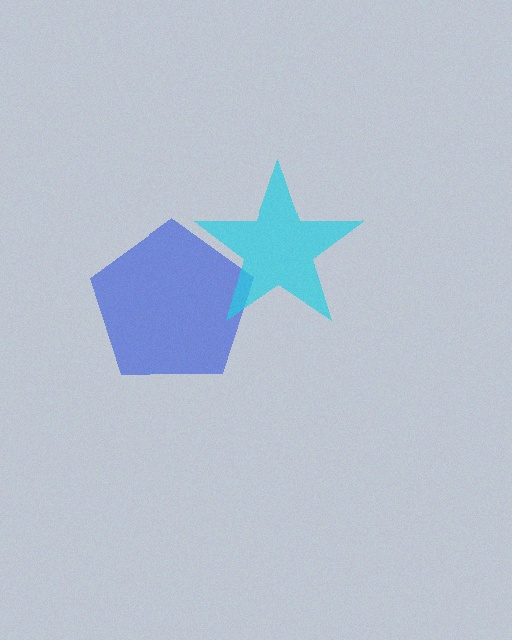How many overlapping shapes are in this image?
There are 2 overlapping shapes in the image.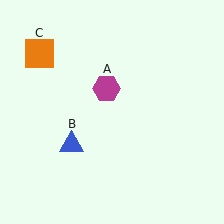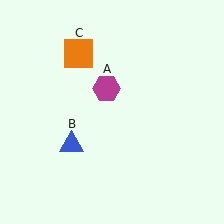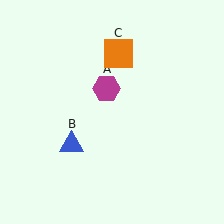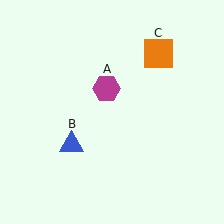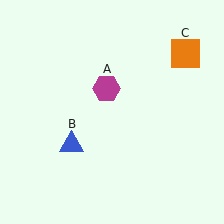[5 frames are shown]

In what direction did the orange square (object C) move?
The orange square (object C) moved right.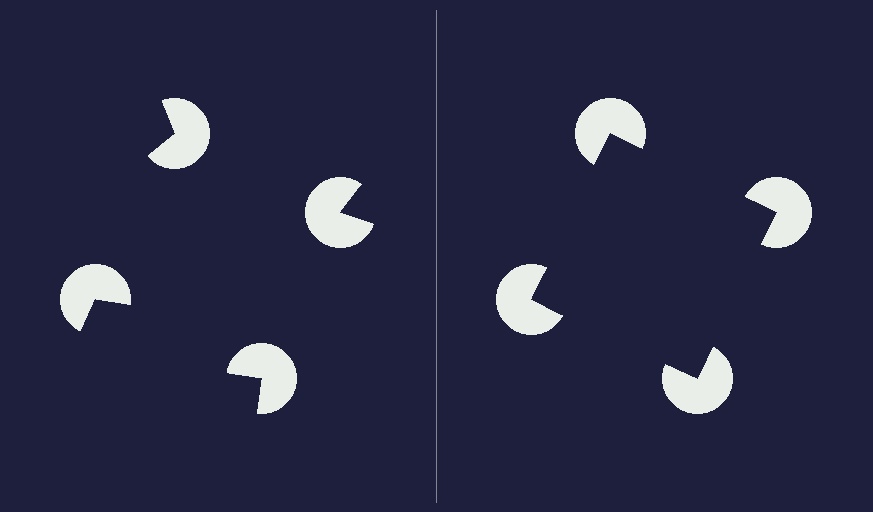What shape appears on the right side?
An illusory square.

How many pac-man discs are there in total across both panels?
8 — 4 on each side.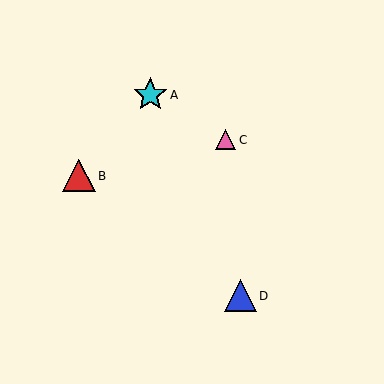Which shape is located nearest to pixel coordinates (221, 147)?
The pink triangle (labeled C) at (225, 140) is nearest to that location.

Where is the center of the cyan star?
The center of the cyan star is at (150, 95).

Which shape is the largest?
The cyan star (labeled A) is the largest.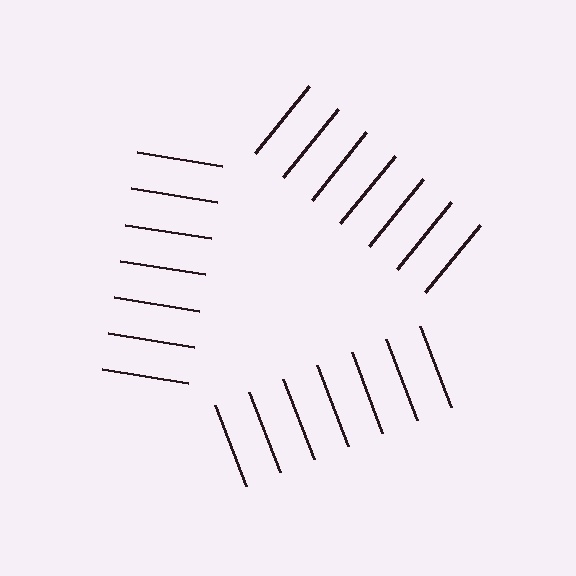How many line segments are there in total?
21 — 7 along each of the 3 edges.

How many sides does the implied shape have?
3 sides — the line-ends trace a triangle.